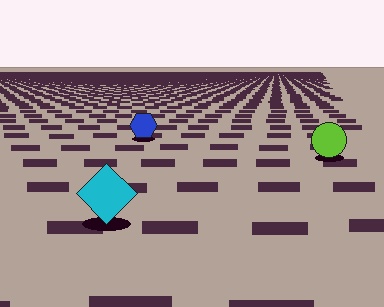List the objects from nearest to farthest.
From nearest to farthest: the cyan diamond, the lime circle, the blue hexagon.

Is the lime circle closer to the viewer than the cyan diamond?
No. The cyan diamond is closer — you can tell from the texture gradient: the ground texture is coarser near it.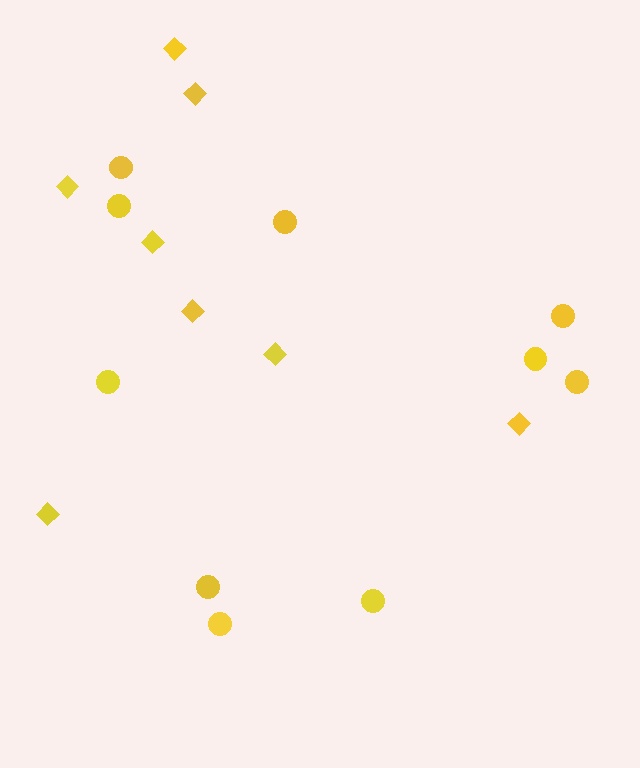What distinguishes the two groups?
There are 2 groups: one group of diamonds (8) and one group of circles (10).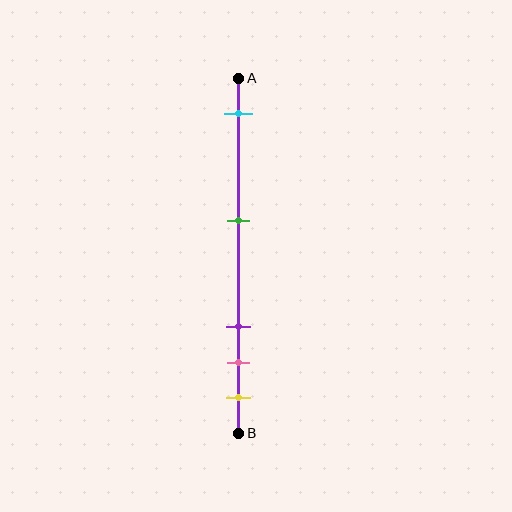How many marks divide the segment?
There are 5 marks dividing the segment.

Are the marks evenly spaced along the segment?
No, the marks are not evenly spaced.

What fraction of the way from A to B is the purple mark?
The purple mark is approximately 70% (0.7) of the way from A to B.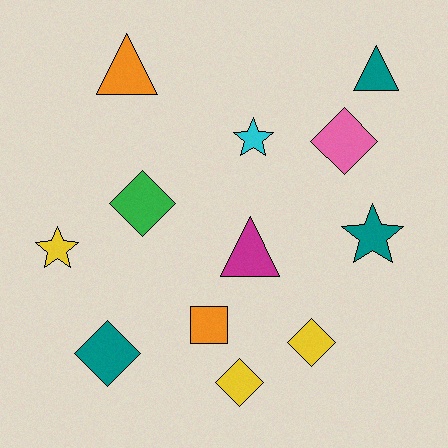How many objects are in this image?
There are 12 objects.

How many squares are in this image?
There is 1 square.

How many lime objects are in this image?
There are no lime objects.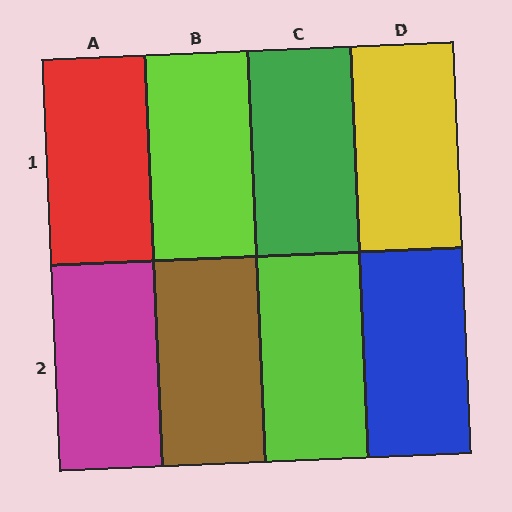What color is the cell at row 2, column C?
Lime.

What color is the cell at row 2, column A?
Magenta.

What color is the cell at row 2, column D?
Blue.